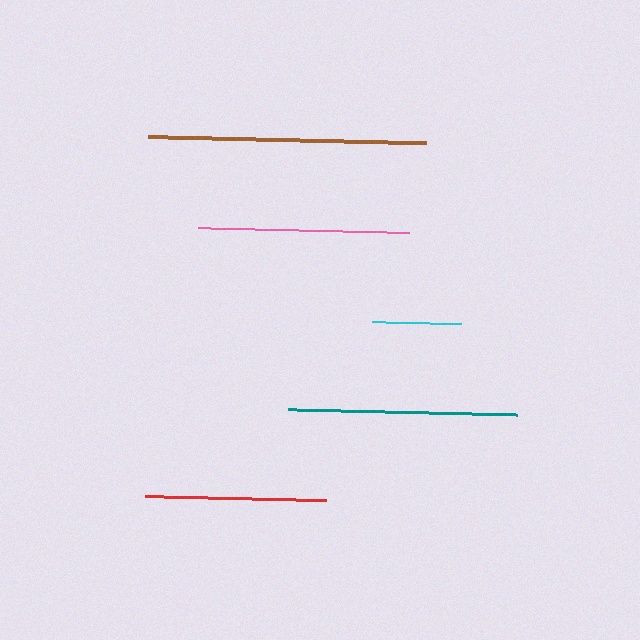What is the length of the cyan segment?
The cyan segment is approximately 89 pixels long.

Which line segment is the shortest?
The cyan line is the shortest at approximately 89 pixels.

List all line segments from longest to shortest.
From longest to shortest: brown, teal, pink, red, cyan.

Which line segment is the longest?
The brown line is the longest at approximately 278 pixels.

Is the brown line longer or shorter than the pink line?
The brown line is longer than the pink line.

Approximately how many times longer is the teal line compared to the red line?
The teal line is approximately 1.3 times the length of the red line.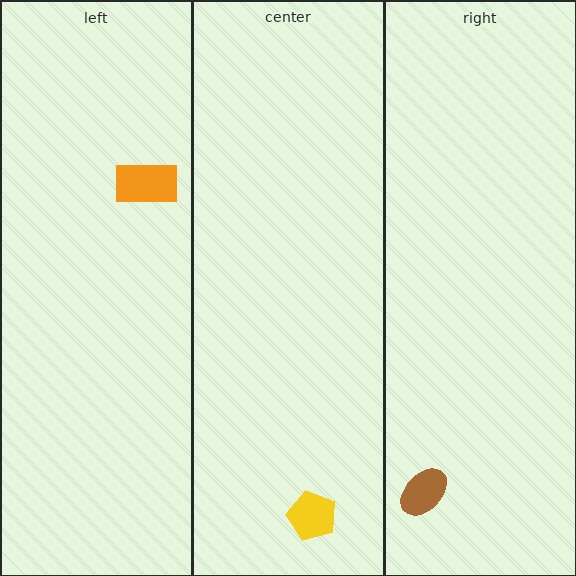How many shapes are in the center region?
1.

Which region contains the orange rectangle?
The left region.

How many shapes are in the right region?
1.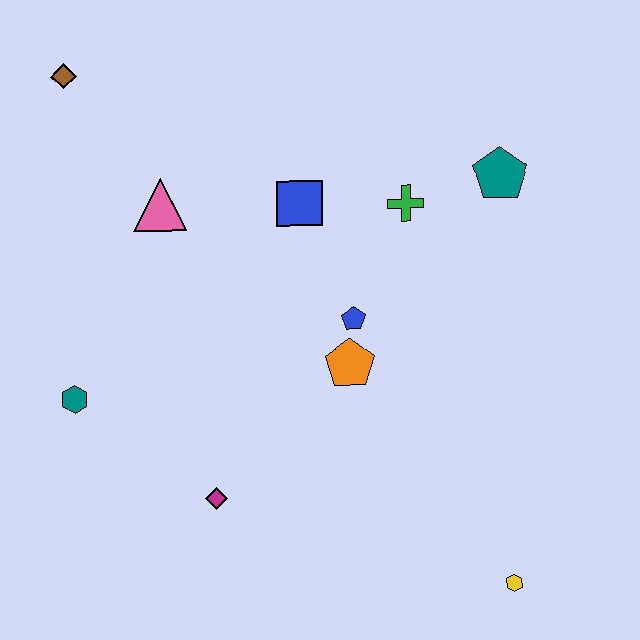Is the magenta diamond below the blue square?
Yes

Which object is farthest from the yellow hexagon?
The brown diamond is farthest from the yellow hexagon.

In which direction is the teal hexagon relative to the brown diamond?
The teal hexagon is below the brown diamond.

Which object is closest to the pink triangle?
The blue square is closest to the pink triangle.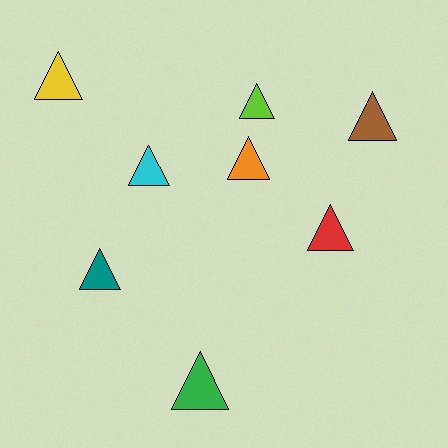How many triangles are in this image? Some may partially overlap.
There are 8 triangles.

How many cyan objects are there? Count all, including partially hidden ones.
There is 1 cyan object.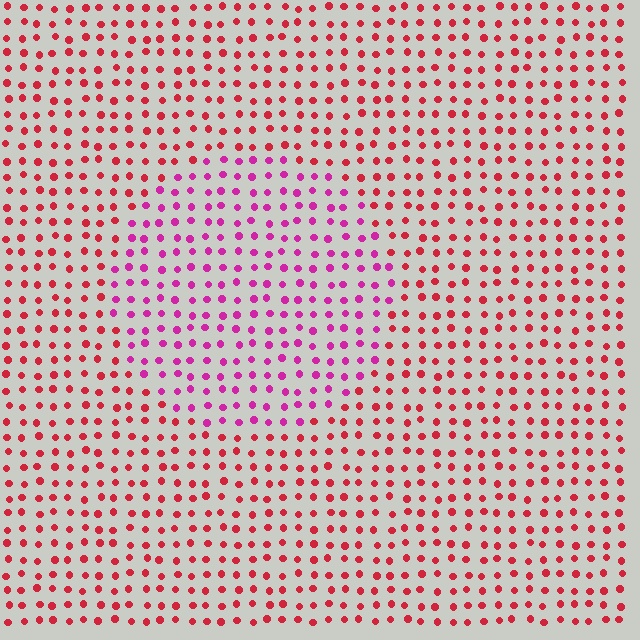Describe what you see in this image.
The image is filled with small red elements in a uniform arrangement. A circle-shaped region is visible where the elements are tinted to a slightly different hue, forming a subtle color boundary.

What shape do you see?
I see a circle.